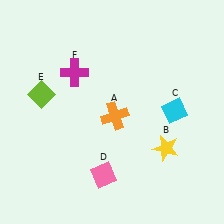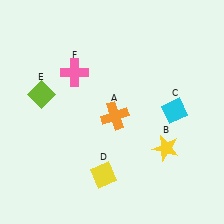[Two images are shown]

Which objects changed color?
D changed from pink to yellow. F changed from magenta to pink.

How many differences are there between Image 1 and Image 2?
There are 2 differences between the two images.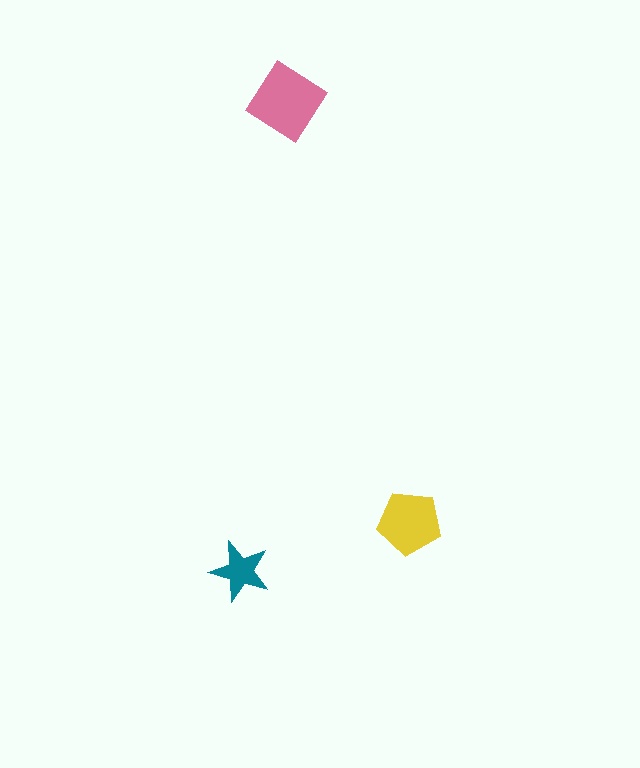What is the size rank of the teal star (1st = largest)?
3rd.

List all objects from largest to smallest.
The pink diamond, the yellow pentagon, the teal star.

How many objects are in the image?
There are 3 objects in the image.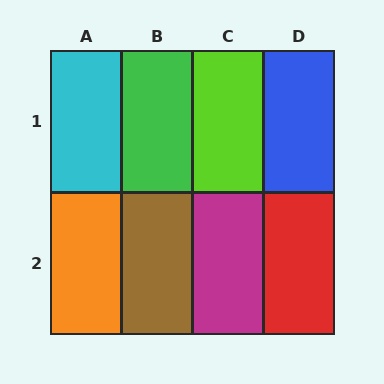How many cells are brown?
1 cell is brown.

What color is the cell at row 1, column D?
Blue.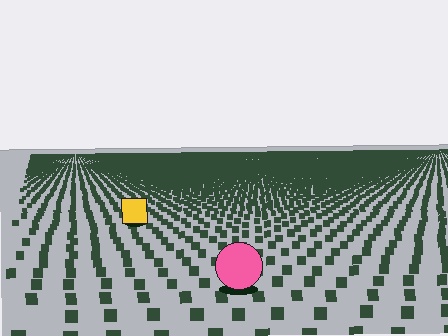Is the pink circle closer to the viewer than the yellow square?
Yes. The pink circle is closer — you can tell from the texture gradient: the ground texture is coarser near it.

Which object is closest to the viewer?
The pink circle is closest. The texture marks near it are larger and more spread out.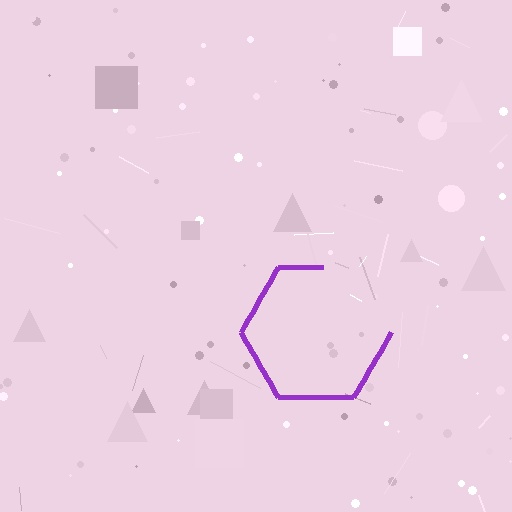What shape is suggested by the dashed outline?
The dashed outline suggests a hexagon.